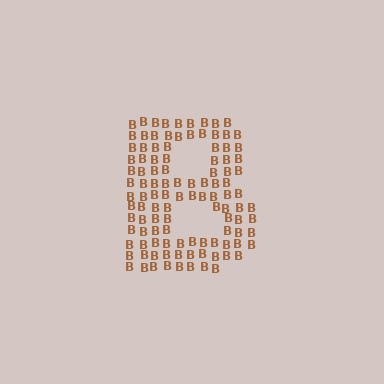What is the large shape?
The large shape is the letter B.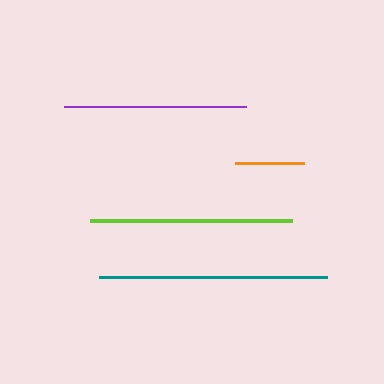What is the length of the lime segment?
The lime segment is approximately 202 pixels long.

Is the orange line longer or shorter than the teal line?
The teal line is longer than the orange line.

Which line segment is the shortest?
The orange line is the shortest at approximately 68 pixels.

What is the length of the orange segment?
The orange segment is approximately 68 pixels long.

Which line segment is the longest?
The teal line is the longest at approximately 229 pixels.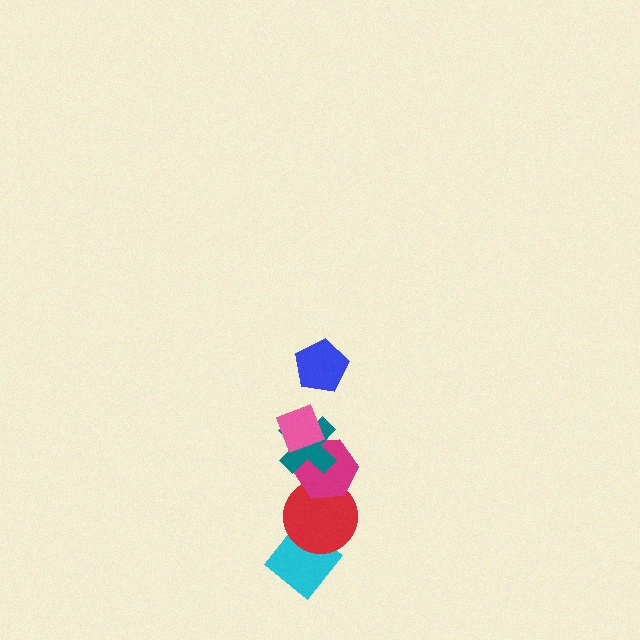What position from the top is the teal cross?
The teal cross is 3rd from the top.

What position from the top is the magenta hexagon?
The magenta hexagon is 4th from the top.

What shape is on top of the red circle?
The magenta hexagon is on top of the red circle.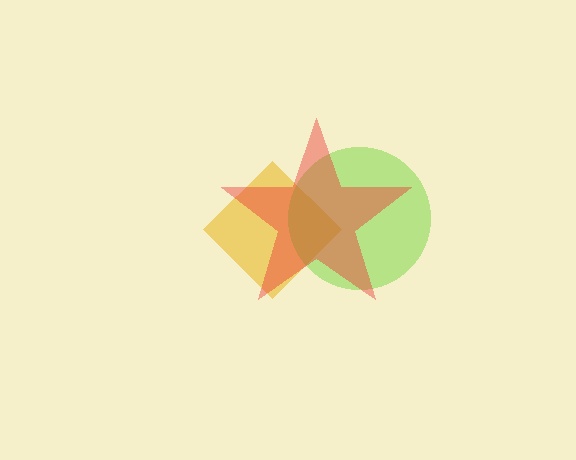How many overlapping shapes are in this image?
There are 3 overlapping shapes in the image.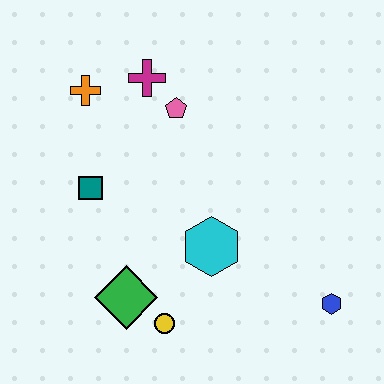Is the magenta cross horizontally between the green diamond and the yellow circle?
Yes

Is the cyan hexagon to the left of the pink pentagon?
No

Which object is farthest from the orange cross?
The blue hexagon is farthest from the orange cross.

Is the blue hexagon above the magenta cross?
No